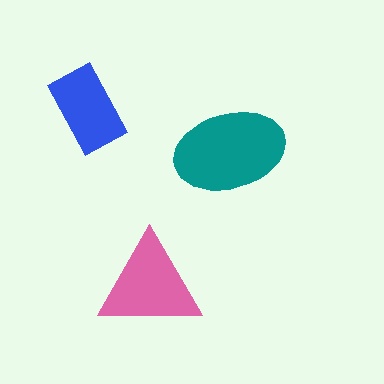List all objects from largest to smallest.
The teal ellipse, the pink triangle, the blue rectangle.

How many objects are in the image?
There are 3 objects in the image.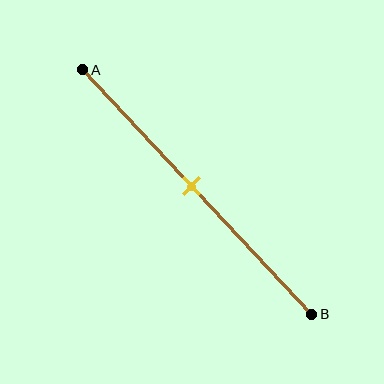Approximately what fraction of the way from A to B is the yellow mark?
The yellow mark is approximately 50% of the way from A to B.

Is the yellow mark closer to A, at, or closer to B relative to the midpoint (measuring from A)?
The yellow mark is approximately at the midpoint of segment AB.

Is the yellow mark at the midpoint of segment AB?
Yes, the mark is approximately at the midpoint.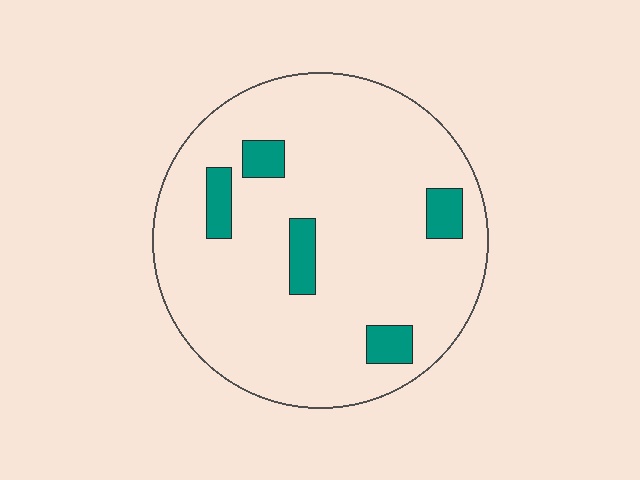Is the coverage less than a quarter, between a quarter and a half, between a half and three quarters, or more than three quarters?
Less than a quarter.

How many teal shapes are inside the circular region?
5.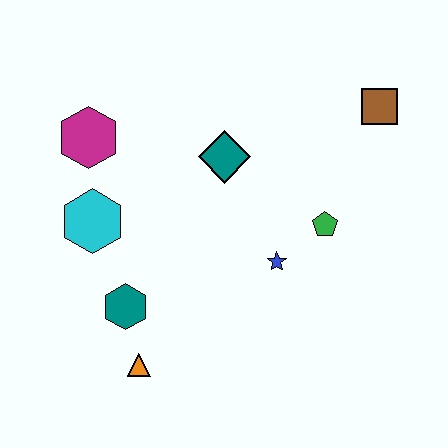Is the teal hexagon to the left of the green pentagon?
Yes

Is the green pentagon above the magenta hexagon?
No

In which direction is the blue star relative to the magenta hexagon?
The blue star is to the right of the magenta hexagon.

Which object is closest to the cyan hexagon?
The magenta hexagon is closest to the cyan hexagon.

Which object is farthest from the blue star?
The magenta hexagon is farthest from the blue star.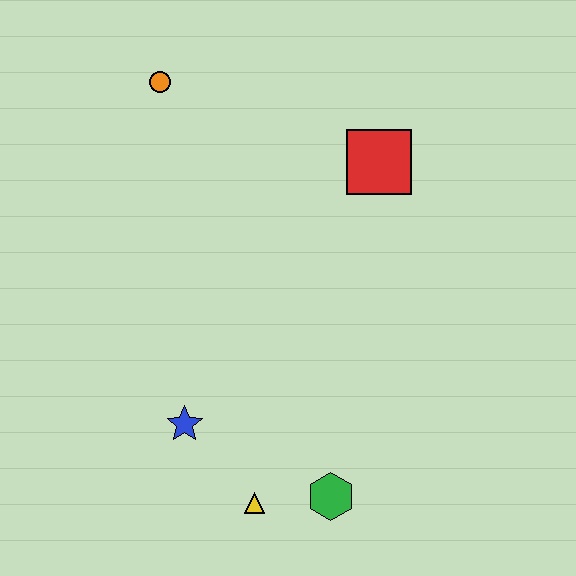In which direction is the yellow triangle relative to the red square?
The yellow triangle is below the red square.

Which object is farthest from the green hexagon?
The orange circle is farthest from the green hexagon.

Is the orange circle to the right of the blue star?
No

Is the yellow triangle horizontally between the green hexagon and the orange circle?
Yes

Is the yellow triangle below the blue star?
Yes